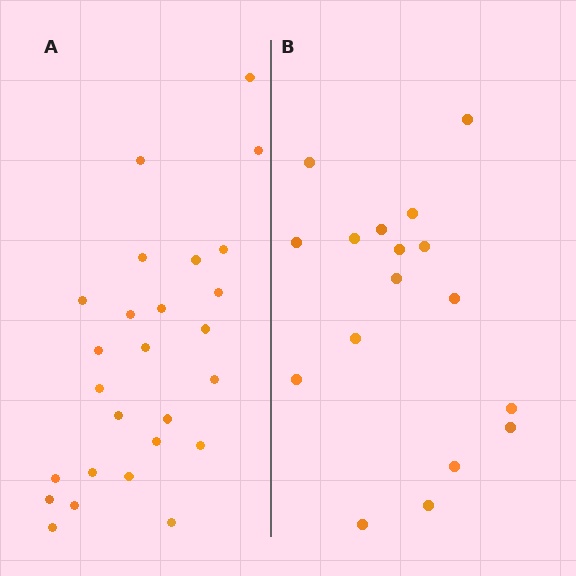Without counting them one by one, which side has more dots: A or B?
Region A (the left region) has more dots.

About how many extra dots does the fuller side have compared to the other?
Region A has roughly 8 or so more dots than region B.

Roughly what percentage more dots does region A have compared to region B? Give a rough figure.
About 55% more.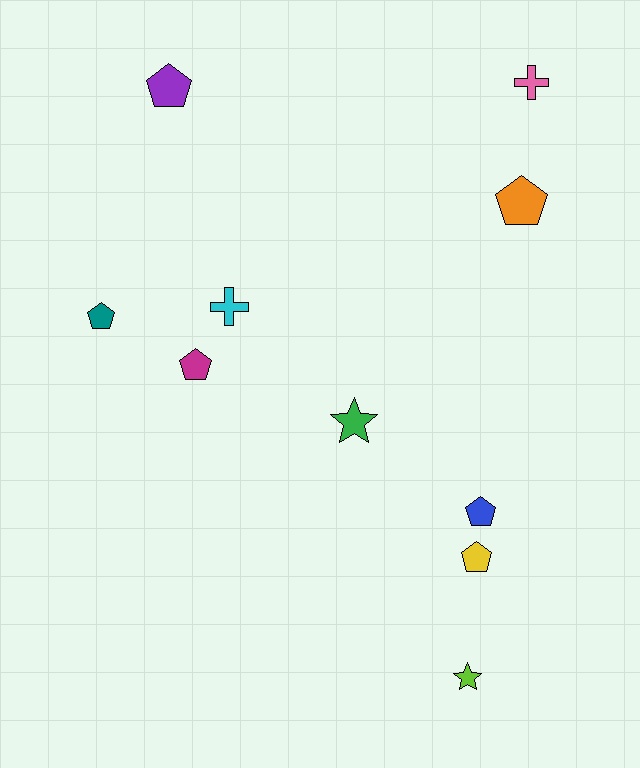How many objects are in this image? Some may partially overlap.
There are 10 objects.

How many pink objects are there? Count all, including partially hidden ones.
There is 1 pink object.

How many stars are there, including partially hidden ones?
There are 2 stars.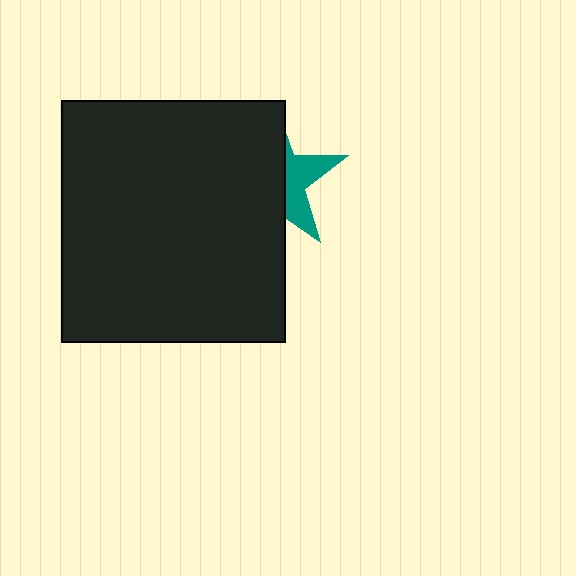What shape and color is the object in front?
The object in front is a black rectangle.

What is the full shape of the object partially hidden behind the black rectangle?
The partially hidden object is a teal star.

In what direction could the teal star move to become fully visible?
The teal star could move right. That would shift it out from behind the black rectangle entirely.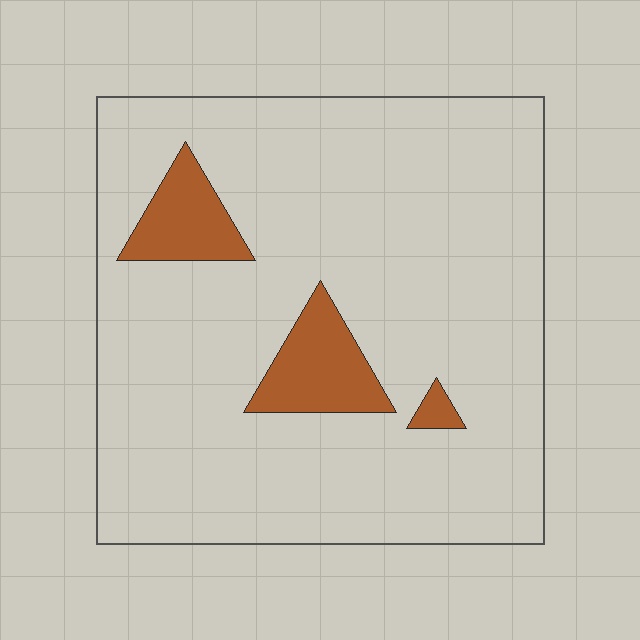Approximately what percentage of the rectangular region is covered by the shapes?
Approximately 10%.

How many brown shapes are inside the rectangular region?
3.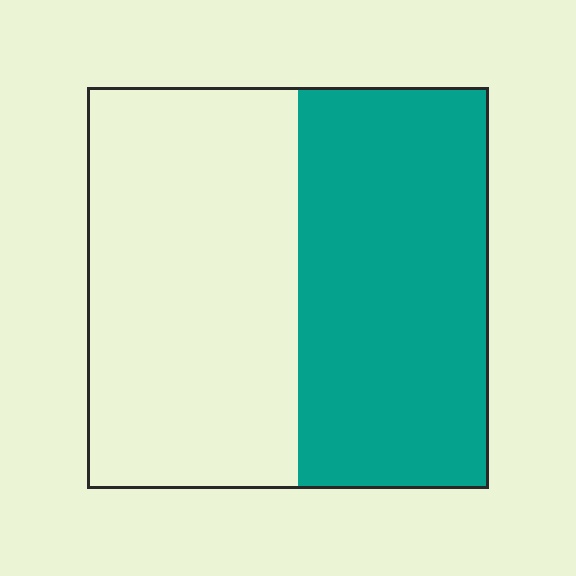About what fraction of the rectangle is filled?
About one half (1/2).